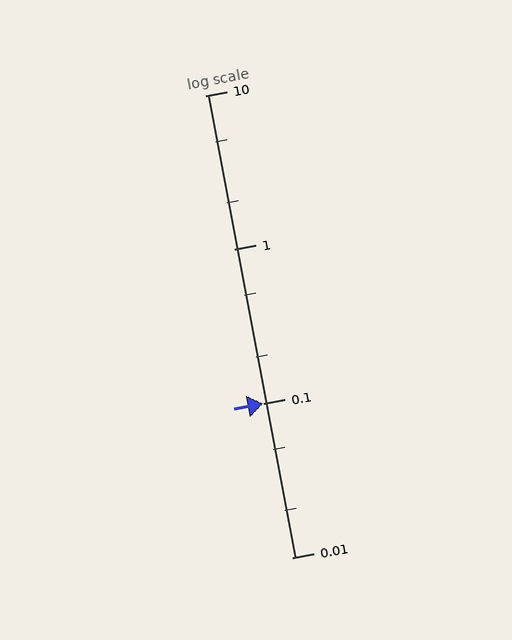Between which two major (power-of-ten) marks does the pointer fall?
The pointer is between 0.1 and 1.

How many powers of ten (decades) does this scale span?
The scale spans 3 decades, from 0.01 to 10.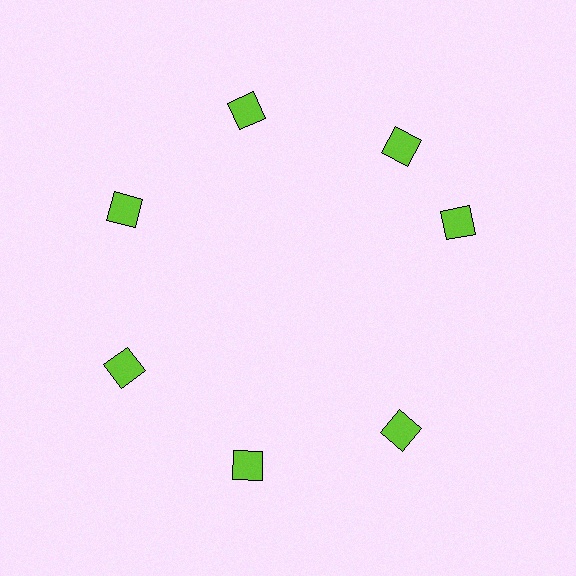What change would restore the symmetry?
The symmetry would be restored by rotating it back into even spacing with its neighbors so that all 7 diamonds sit at equal angles and equal distance from the center.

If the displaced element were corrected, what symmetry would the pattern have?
It would have 7-fold rotational symmetry — the pattern would map onto itself every 51 degrees.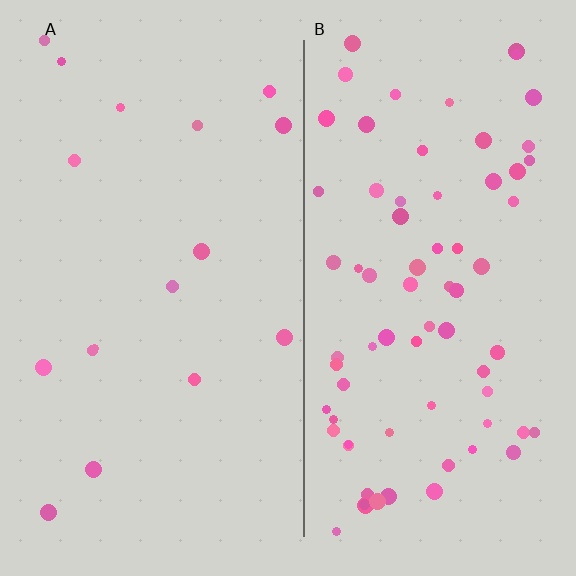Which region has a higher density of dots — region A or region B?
B (the right).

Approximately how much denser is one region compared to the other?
Approximately 4.4× — region B over region A.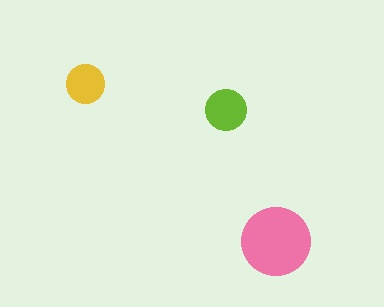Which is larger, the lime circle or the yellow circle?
The lime one.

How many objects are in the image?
There are 3 objects in the image.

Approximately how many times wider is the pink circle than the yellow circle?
About 2 times wider.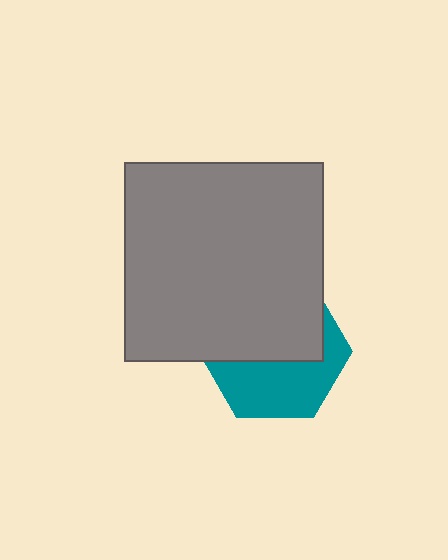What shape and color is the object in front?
The object in front is a gray square.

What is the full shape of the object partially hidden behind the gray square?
The partially hidden object is a teal hexagon.